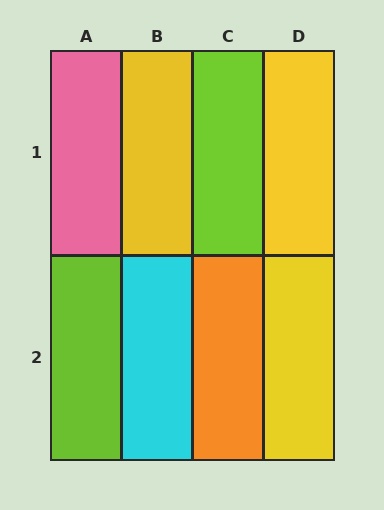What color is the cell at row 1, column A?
Pink.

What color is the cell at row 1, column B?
Yellow.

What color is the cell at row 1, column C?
Lime.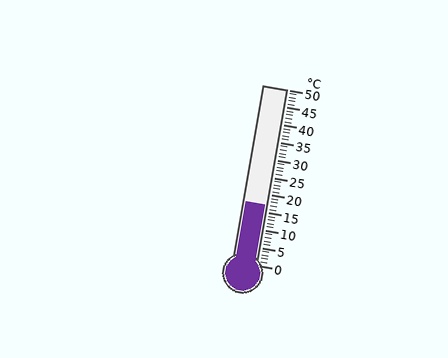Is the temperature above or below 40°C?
The temperature is below 40°C.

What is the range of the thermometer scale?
The thermometer scale ranges from 0°C to 50°C.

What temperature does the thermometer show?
The thermometer shows approximately 17°C.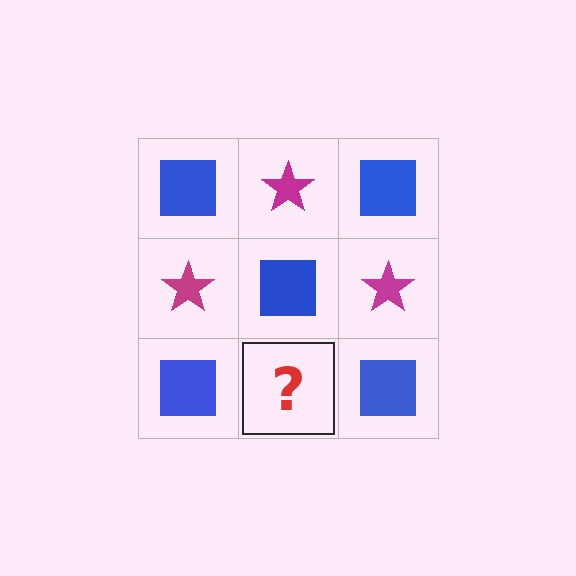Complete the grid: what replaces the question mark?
The question mark should be replaced with a magenta star.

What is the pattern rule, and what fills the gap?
The rule is that it alternates blue square and magenta star in a checkerboard pattern. The gap should be filled with a magenta star.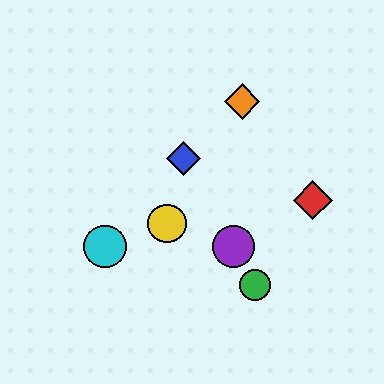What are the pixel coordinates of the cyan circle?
The cyan circle is at (105, 246).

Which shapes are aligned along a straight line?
The blue diamond, the green circle, the purple circle are aligned along a straight line.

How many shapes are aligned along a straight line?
3 shapes (the blue diamond, the green circle, the purple circle) are aligned along a straight line.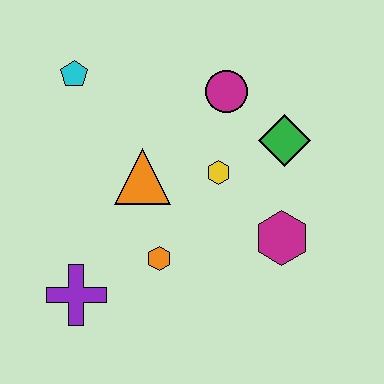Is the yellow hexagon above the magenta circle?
No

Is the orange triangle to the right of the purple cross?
Yes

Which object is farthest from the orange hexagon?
The cyan pentagon is farthest from the orange hexagon.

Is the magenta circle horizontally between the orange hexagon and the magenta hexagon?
Yes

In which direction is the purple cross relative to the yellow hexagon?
The purple cross is to the left of the yellow hexagon.